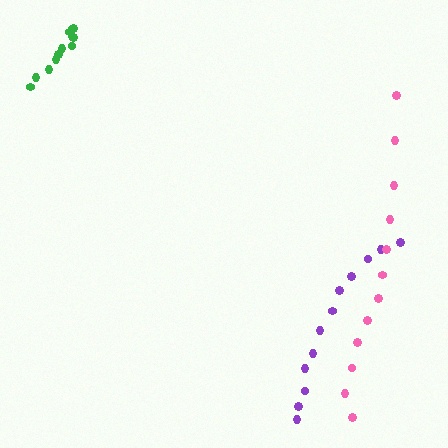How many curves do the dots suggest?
There are 3 distinct paths.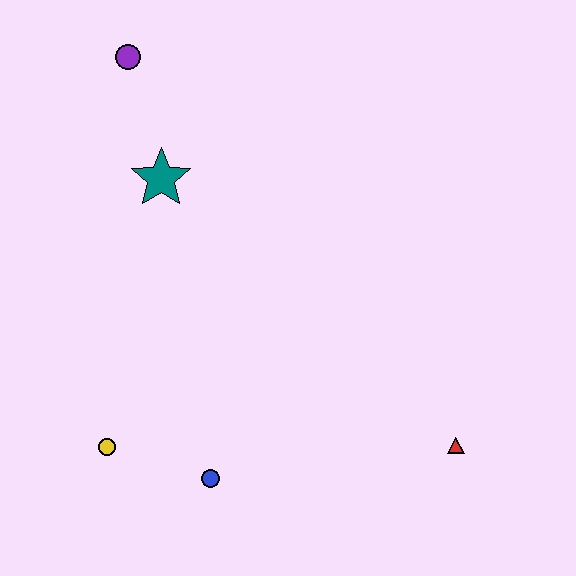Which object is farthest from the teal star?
The red triangle is farthest from the teal star.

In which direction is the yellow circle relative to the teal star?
The yellow circle is below the teal star.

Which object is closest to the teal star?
The purple circle is closest to the teal star.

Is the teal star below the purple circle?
Yes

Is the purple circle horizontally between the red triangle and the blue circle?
No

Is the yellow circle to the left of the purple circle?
Yes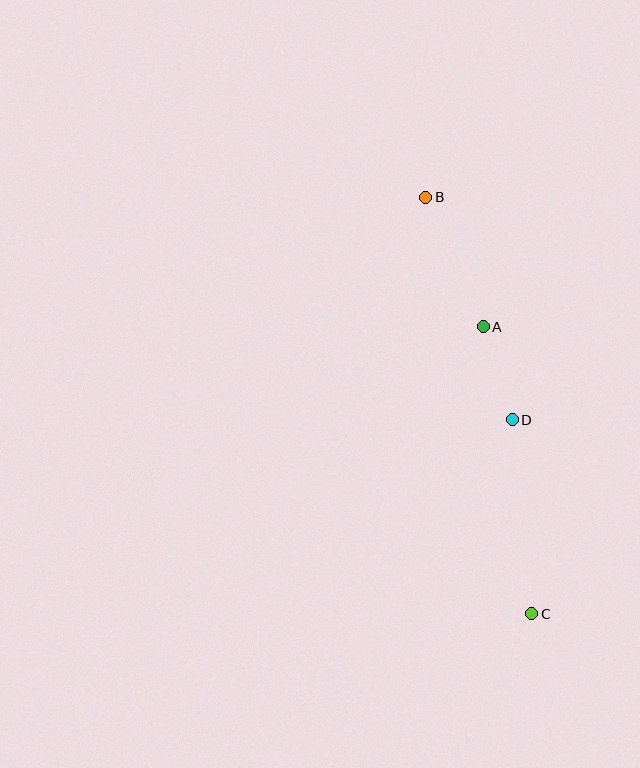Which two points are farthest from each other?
Points B and C are farthest from each other.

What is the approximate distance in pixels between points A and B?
The distance between A and B is approximately 142 pixels.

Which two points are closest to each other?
Points A and D are closest to each other.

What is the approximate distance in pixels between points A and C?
The distance between A and C is approximately 291 pixels.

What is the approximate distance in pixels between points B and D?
The distance between B and D is approximately 238 pixels.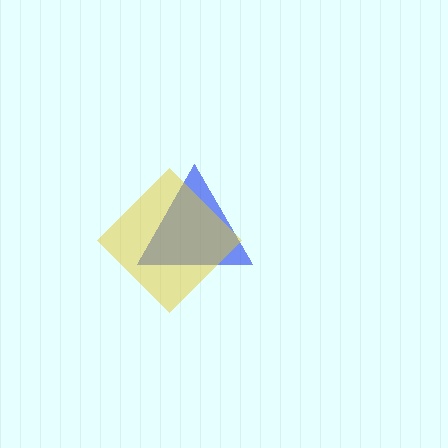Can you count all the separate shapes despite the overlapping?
Yes, there are 2 separate shapes.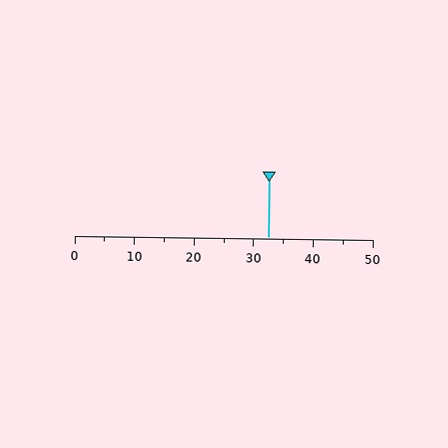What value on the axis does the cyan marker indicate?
The marker indicates approximately 32.5.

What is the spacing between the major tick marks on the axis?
The major ticks are spaced 10 apart.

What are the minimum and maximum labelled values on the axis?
The axis runs from 0 to 50.